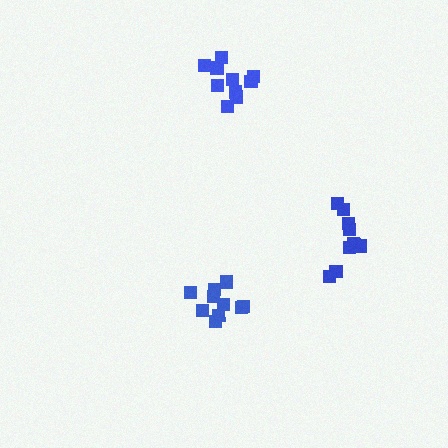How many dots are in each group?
Group 1: 10 dots, Group 2: 10 dots, Group 3: 10 dots (30 total).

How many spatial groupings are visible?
There are 3 spatial groupings.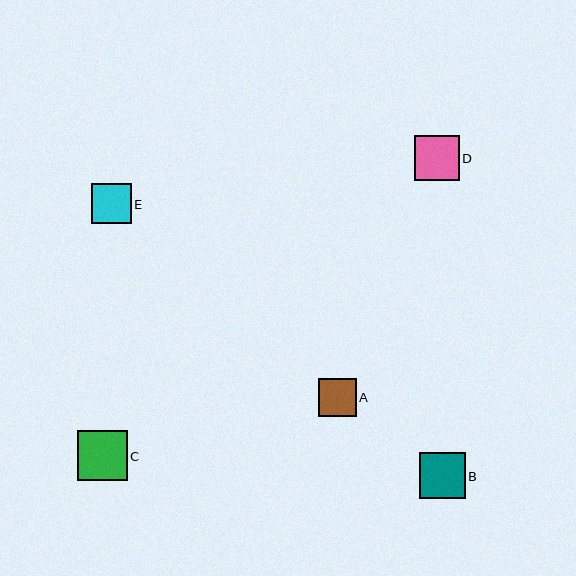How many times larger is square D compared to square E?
Square D is approximately 1.1 times the size of square E.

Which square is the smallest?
Square A is the smallest with a size of approximately 38 pixels.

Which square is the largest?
Square C is the largest with a size of approximately 50 pixels.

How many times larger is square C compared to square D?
Square C is approximately 1.1 times the size of square D.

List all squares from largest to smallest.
From largest to smallest: C, B, D, E, A.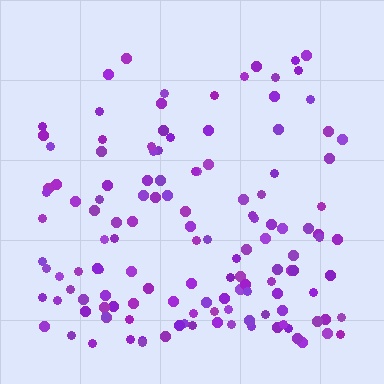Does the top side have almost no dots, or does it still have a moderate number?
Still a moderate number, just noticeably fewer than the bottom.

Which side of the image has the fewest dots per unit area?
The top.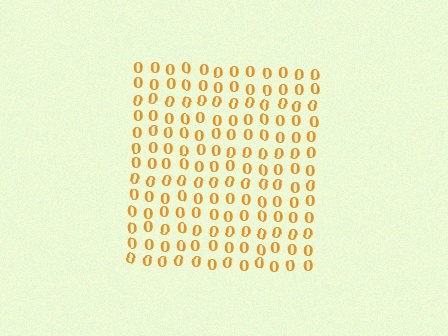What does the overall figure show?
The overall figure shows a square.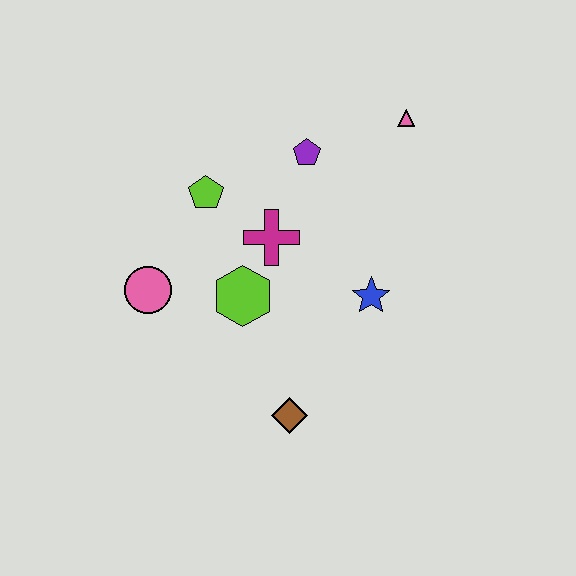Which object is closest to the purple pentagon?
The magenta cross is closest to the purple pentagon.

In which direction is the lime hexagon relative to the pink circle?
The lime hexagon is to the right of the pink circle.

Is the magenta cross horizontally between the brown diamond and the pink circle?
Yes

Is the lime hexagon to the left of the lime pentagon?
No